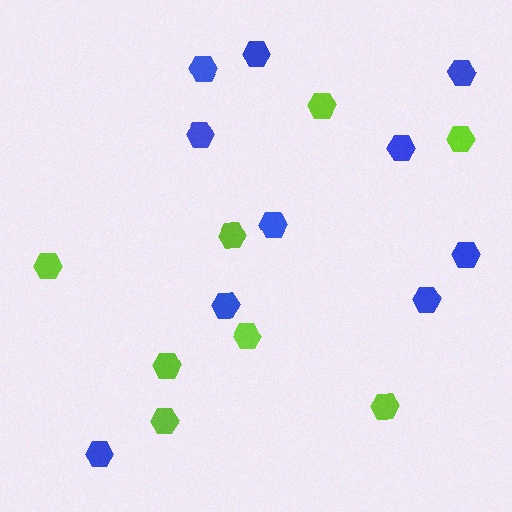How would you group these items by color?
There are 2 groups: one group of lime hexagons (8) and one group of blue hexagons (10).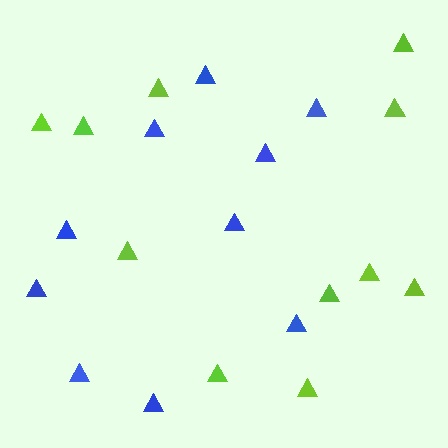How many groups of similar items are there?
There are 2 groups: one group of lime triangles (11) and one group of blue triangles (10).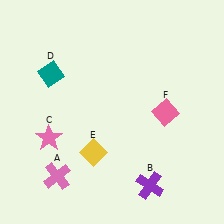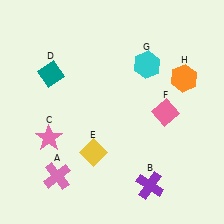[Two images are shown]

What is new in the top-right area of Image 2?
A cyan hexagon (G) was added in the top-right area of Image 2.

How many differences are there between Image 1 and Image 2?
There are 2 differences between the two images.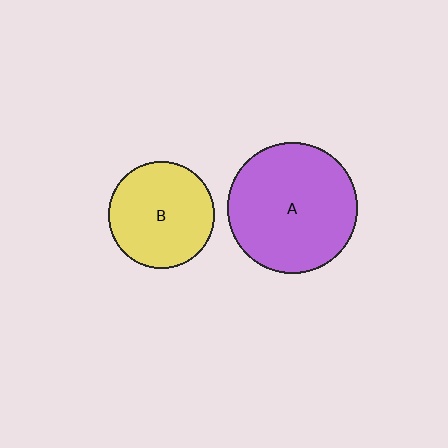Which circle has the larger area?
Circle A (purple).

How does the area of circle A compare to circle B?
Approximately 1.5 times.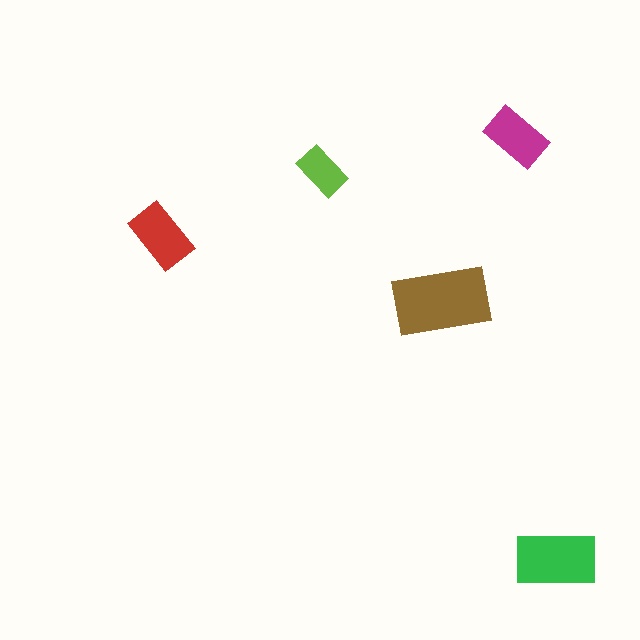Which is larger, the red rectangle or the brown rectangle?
The brown one.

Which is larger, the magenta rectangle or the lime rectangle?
The magenta one.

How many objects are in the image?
There are 5 objects in the image.